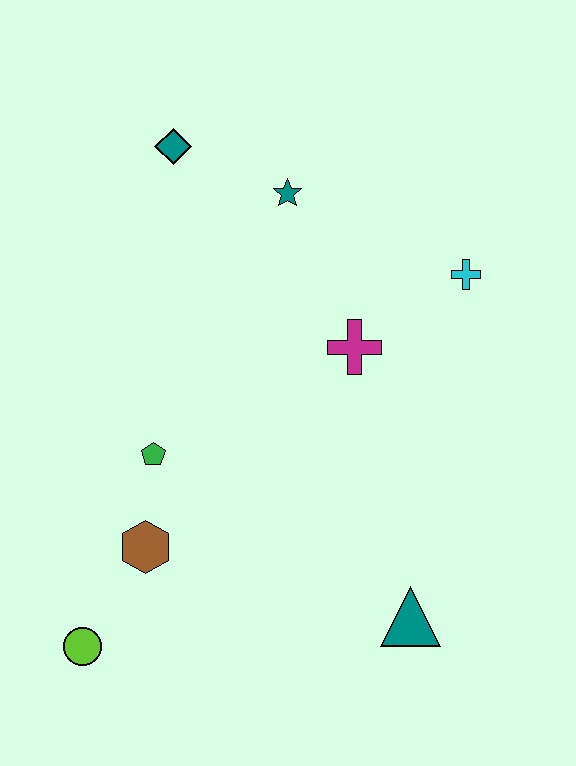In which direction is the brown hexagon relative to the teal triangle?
The brown hexagon is to the left of the teal triangle.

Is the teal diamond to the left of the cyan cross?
Yes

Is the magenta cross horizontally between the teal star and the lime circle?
No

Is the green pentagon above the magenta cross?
No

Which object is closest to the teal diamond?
The teal star is closest to the teal diamond.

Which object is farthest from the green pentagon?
The cyan cross is farthest from the green pentagon.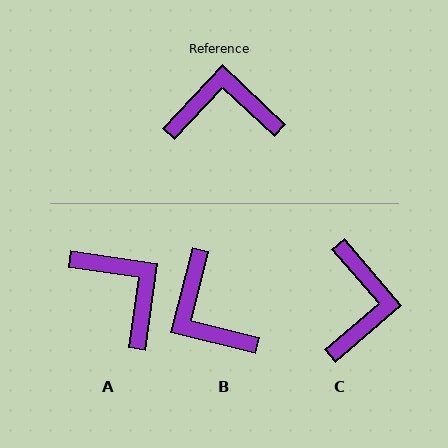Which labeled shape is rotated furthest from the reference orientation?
B, about 119 degrees away.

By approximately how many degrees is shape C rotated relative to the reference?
Approximately 96 degrees clockwise.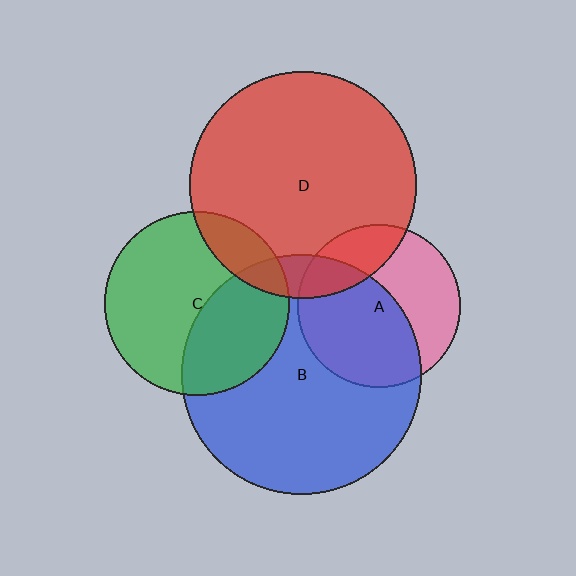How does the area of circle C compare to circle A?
Approximately 1.3 times.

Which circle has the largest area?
Circle B (blue).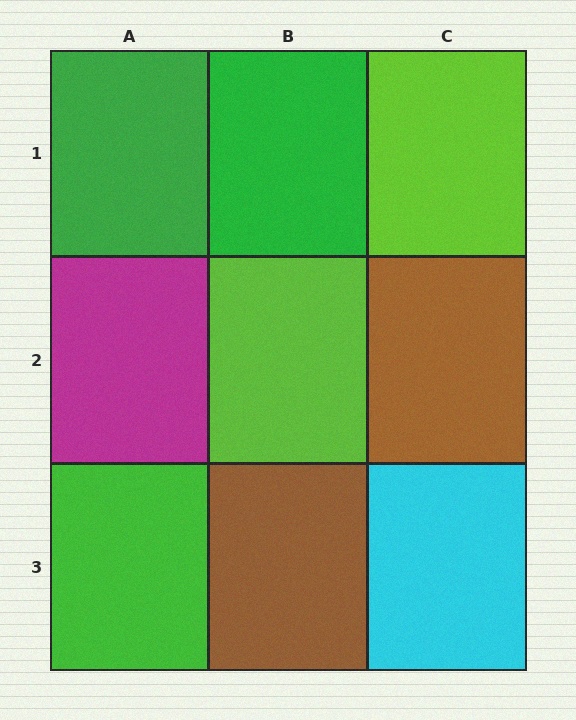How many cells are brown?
2 cells are brown.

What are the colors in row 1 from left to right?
Green, green, lime.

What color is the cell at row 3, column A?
Green.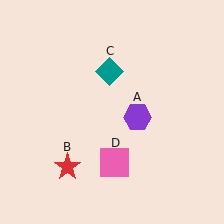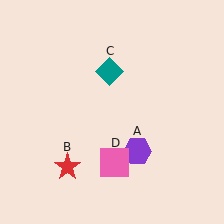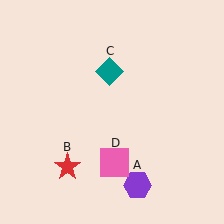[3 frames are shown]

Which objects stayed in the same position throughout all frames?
Red star (object B) and teal diamond (object C) and pink square (object D) remained stationary.